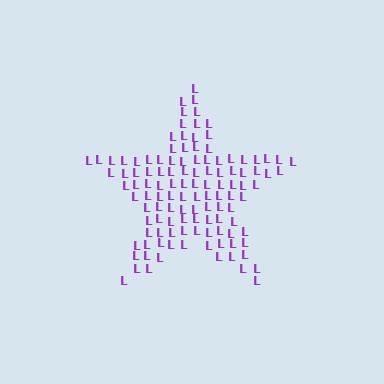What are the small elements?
The small elements are letter L's.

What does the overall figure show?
The overall figure shows a star.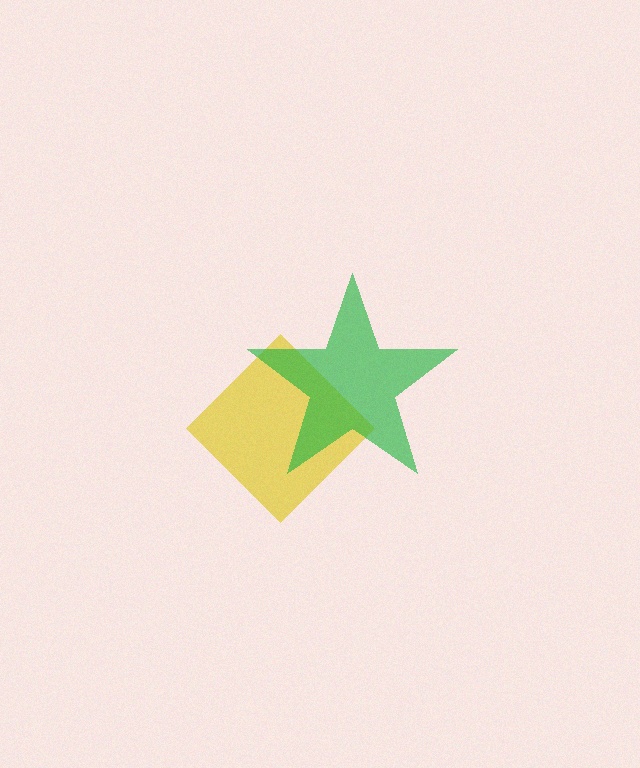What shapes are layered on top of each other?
The layered shapes are: a yellow diamond, a green star.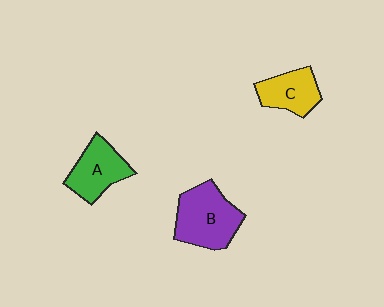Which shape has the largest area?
Shape B (purple).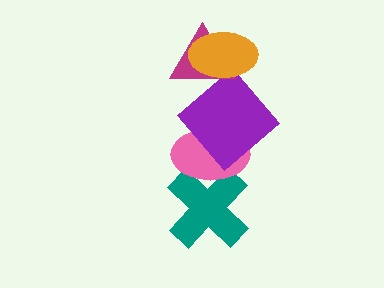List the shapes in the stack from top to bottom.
From top to bottom: the orange ellipse, the magenta triangle, the purple diamond, the pink ellipse, the teal cross.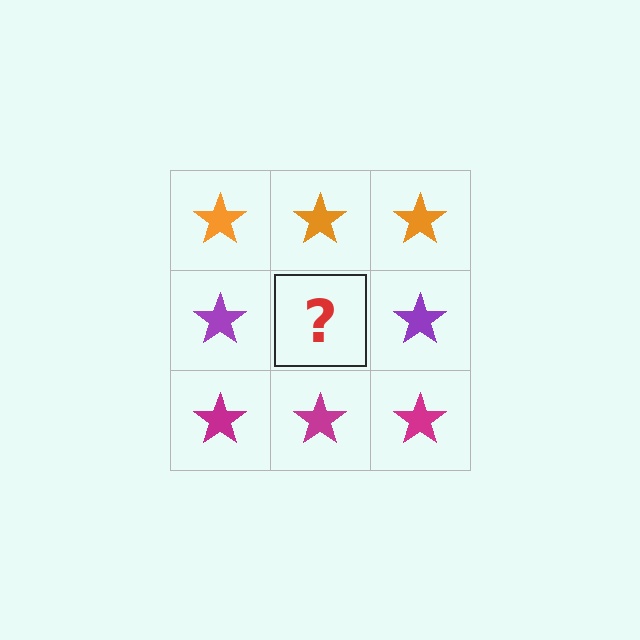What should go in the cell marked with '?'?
The missing cell should contain a purple star.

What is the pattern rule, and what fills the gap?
The rule is that each row has a consistent color. The gap should be filled with a purple star.